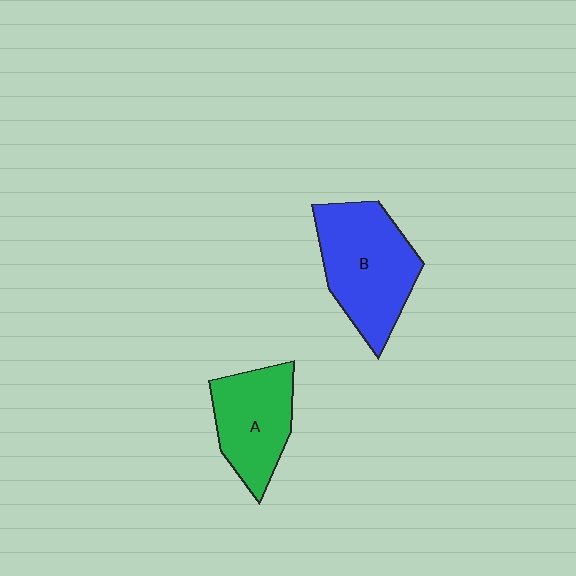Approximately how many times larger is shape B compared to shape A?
Approximately 1.3 times.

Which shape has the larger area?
Shape B (blue).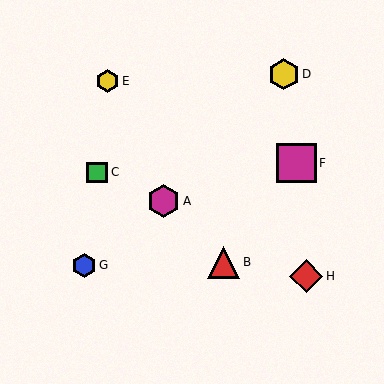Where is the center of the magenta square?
The center of the magenta square is at (297, 163).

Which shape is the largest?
The magenta square (labeled F) is the largest.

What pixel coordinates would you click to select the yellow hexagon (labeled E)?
Click at (107, 81) to select the yellow hexagon E.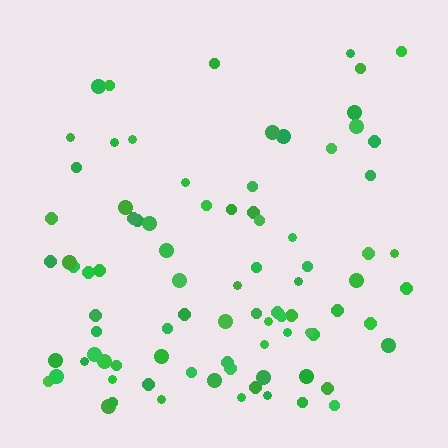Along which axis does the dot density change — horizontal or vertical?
Vertical.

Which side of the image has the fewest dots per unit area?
The top.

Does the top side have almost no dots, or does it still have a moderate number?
Still a moderate number, just noticeably fewer than the bottom.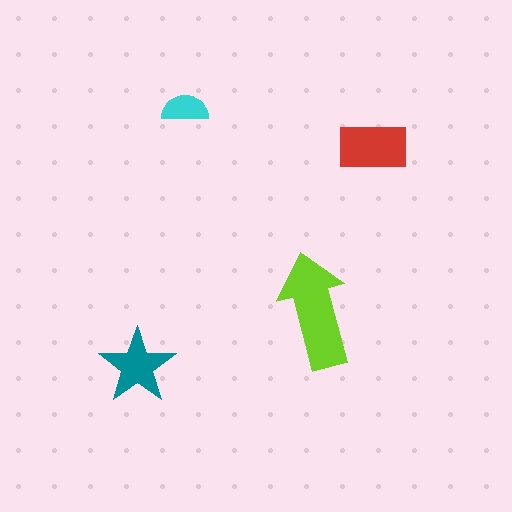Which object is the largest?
The lime arrow.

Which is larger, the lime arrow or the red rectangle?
The lime arrow.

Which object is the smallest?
The cyan semicircle.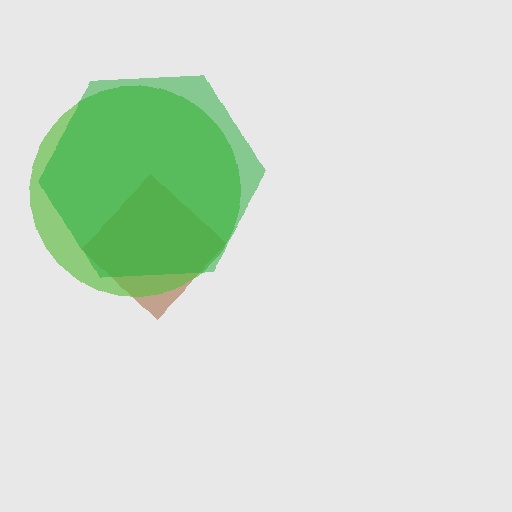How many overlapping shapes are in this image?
There are 3 overlapping shapes in the image.